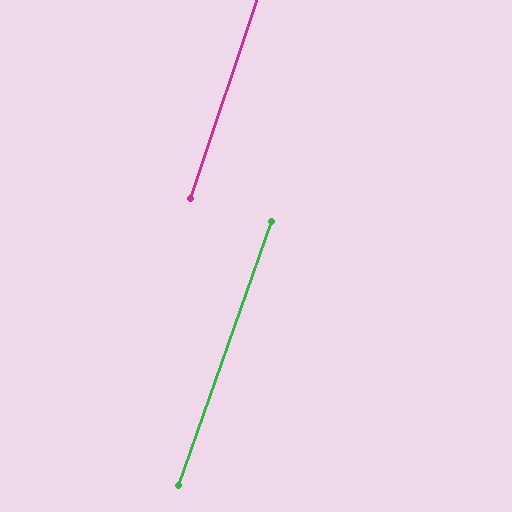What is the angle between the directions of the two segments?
Approximately 1 degree.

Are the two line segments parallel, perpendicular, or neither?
Parallel — their directions differ by only 0.9°.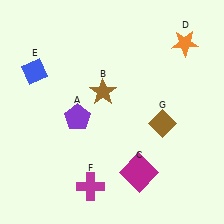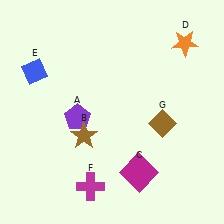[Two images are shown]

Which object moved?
The brown star (B) moved down.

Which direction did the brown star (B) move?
The brown star (B) moved down.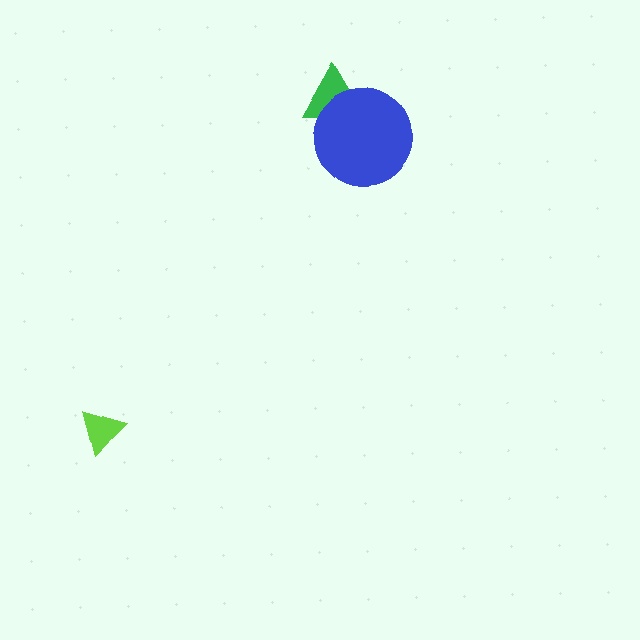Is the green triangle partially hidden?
Yes, it is partially covered by another shape.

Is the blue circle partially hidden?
No, no other shape covers it.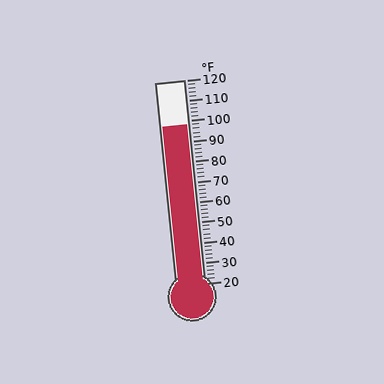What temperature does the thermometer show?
The thermometer shows approximately 98°F.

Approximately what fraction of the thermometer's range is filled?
The thermometer is filled to approximately 80% of its range.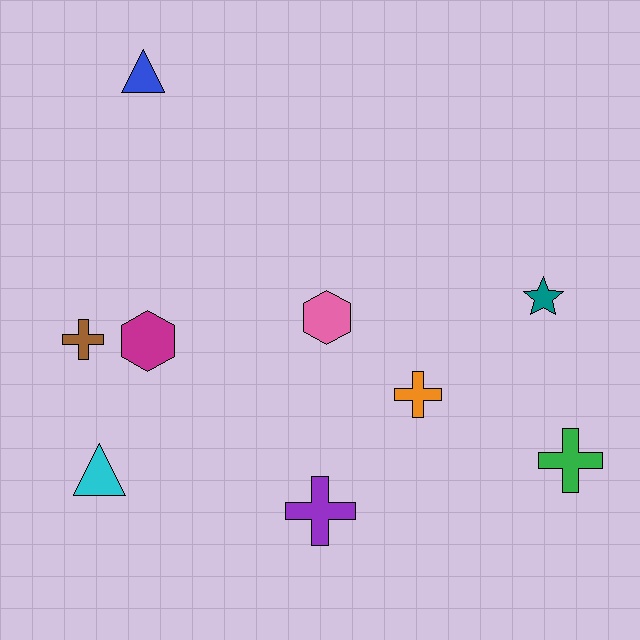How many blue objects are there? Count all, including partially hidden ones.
There is 1 blue object.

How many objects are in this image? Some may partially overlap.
There are 9 objects.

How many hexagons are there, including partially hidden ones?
There are 2 hexagons.